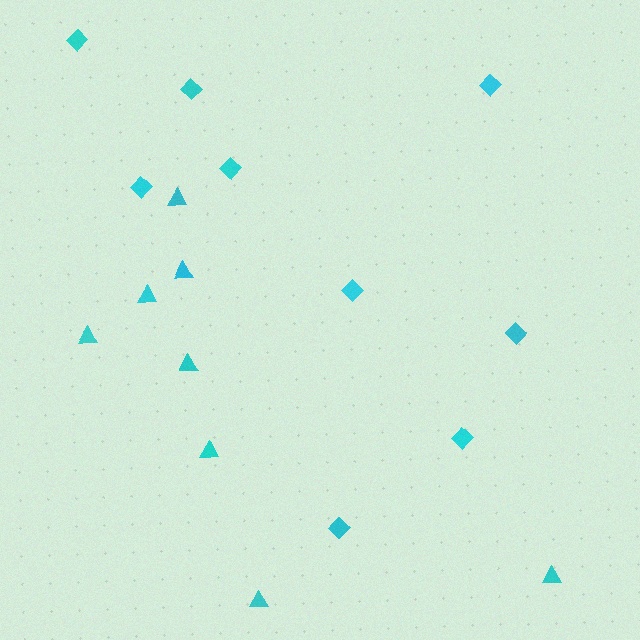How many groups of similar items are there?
There are 2 groups: one group of triangles (8) and one group of diamonds (9).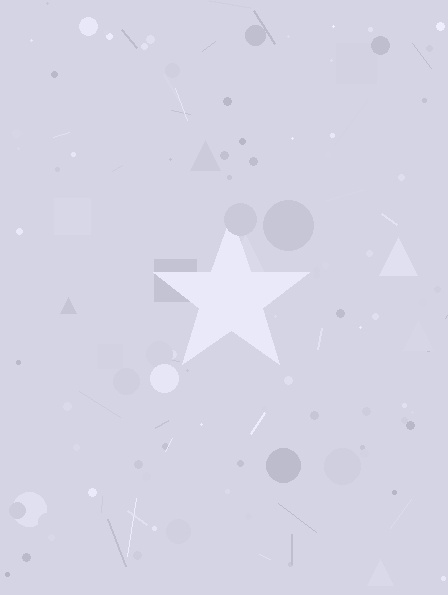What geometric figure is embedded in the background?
A star is embedded in the background.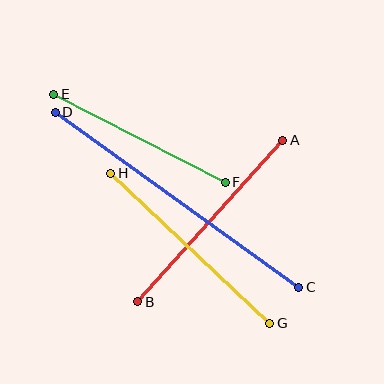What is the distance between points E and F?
The distance is approximately 192 pixels.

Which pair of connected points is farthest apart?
Points C and D are farthest apart.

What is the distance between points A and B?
The distance is approximately 217 pixels.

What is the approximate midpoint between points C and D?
The midpoint is at approximately (177, 200) pixels.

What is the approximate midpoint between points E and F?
The midpoint is at approximately (139, 138) pixels.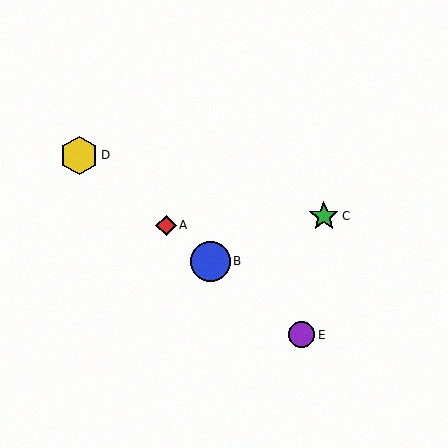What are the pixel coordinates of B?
Object B is at (210, 261).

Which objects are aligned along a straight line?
Objects A, B, D, E are aligned along a straight line.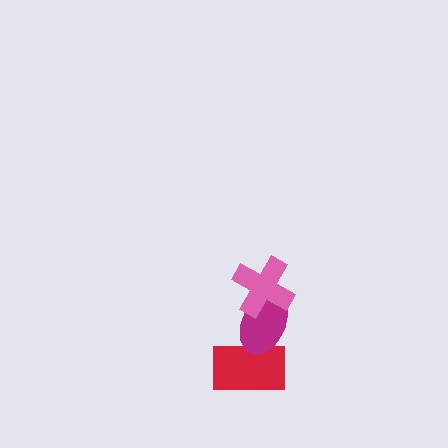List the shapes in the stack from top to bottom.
From top to bottom: the pink cross, the magenta ellipse, the red rectangle.